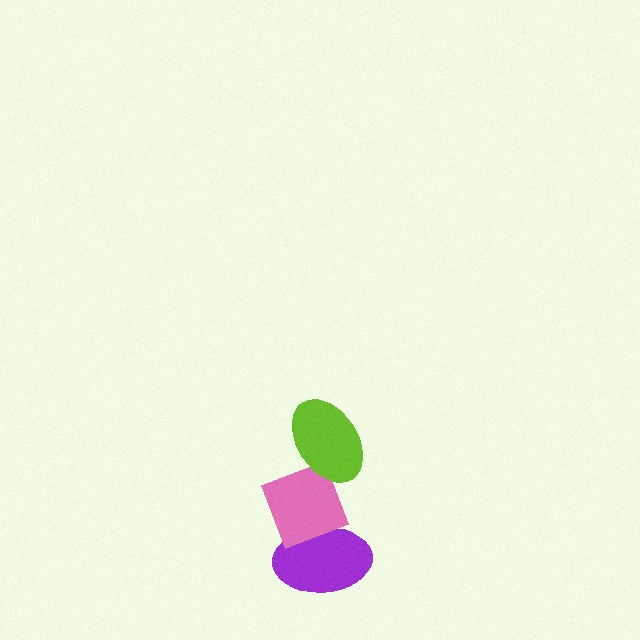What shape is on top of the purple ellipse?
The pink diamond is on top of the purple ellipse.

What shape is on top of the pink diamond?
The lime ellipse is on top of the pink diamond.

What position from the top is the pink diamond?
The pink diamond is 2nd from the top.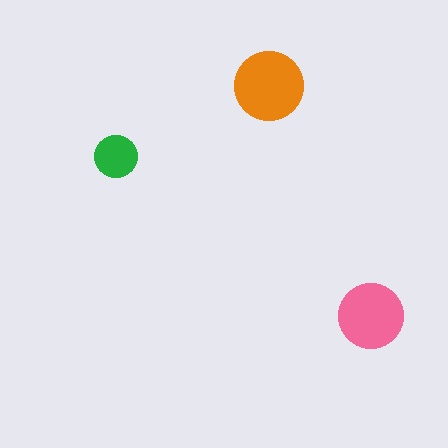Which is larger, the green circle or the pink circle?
The pink one.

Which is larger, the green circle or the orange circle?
The orange one.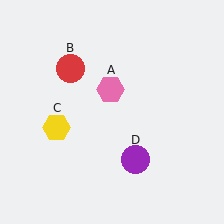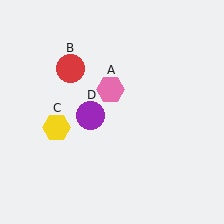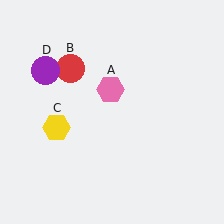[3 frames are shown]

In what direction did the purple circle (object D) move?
The purple circle (object D) moved up and to the left.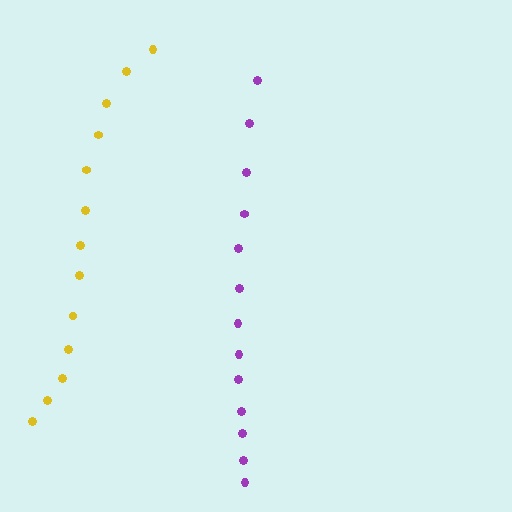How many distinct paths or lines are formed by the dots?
There are 2 distinct paths.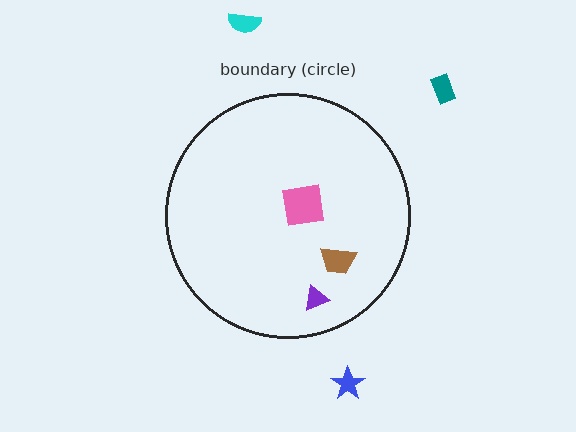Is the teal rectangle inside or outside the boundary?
Outside.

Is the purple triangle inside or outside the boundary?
Inside.